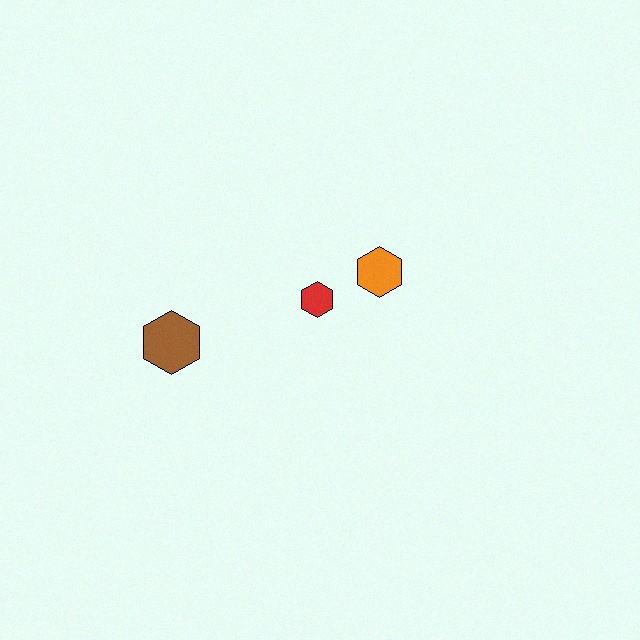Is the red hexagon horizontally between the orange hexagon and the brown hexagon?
Yes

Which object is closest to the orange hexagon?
The red hexagon is closest to the orange hexagon.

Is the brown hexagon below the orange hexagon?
Yes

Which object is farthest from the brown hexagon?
The orange hexagon is farthest from the brown hexagon.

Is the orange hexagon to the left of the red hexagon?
No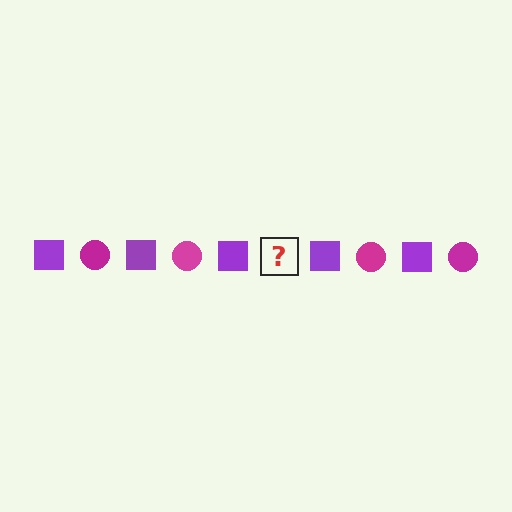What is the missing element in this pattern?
The missing element is a magenta circle.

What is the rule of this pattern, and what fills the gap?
The rule is that the pattern alternates between purple square and magenta circle. The gap should be filled with a magenta circle.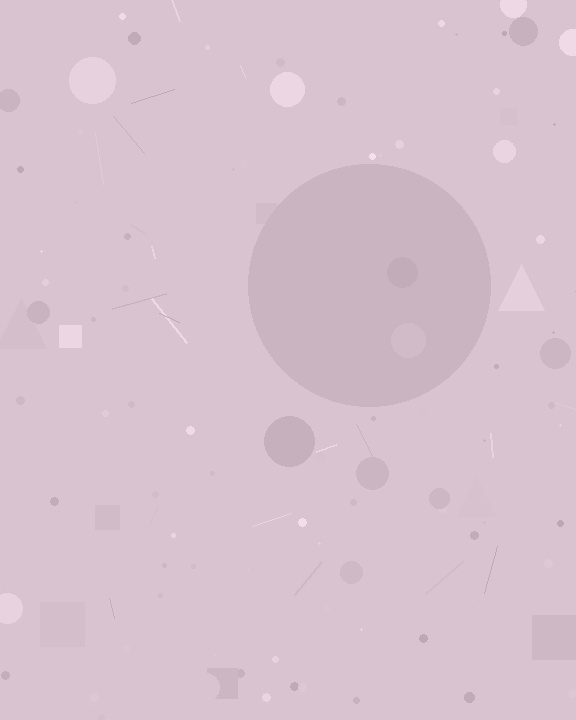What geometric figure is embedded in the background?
A circle is embedded in the background.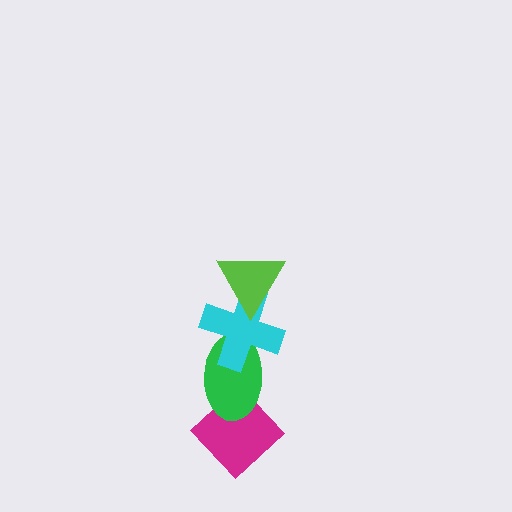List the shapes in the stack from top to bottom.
From top to bottom: the lime triangle, the cyan cross, the green ellipse, the magenta diamond.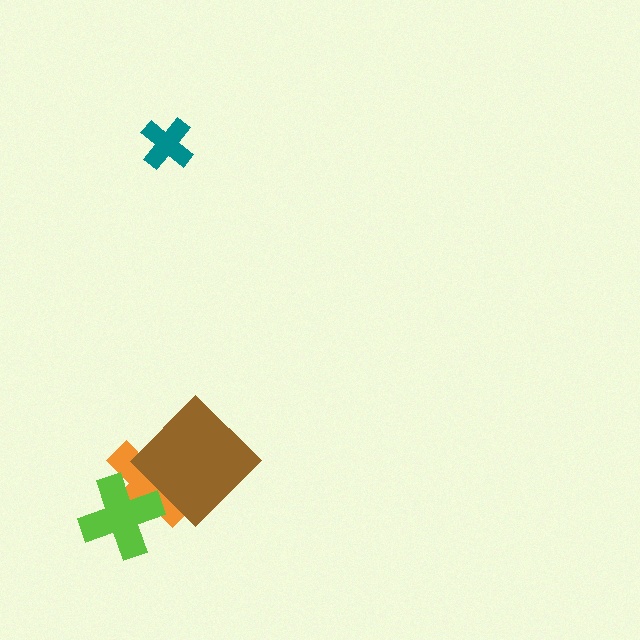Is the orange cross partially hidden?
Yes, it is partially covered by another shape.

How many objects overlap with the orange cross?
2 objects overlap with the orange cross.